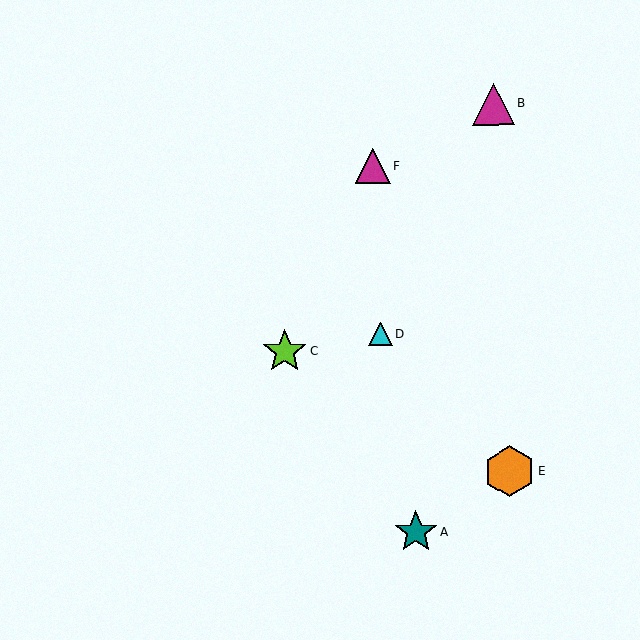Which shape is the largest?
The orange hexagon (labeled E) is the largest.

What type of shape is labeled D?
Shape D is a cyan triangle.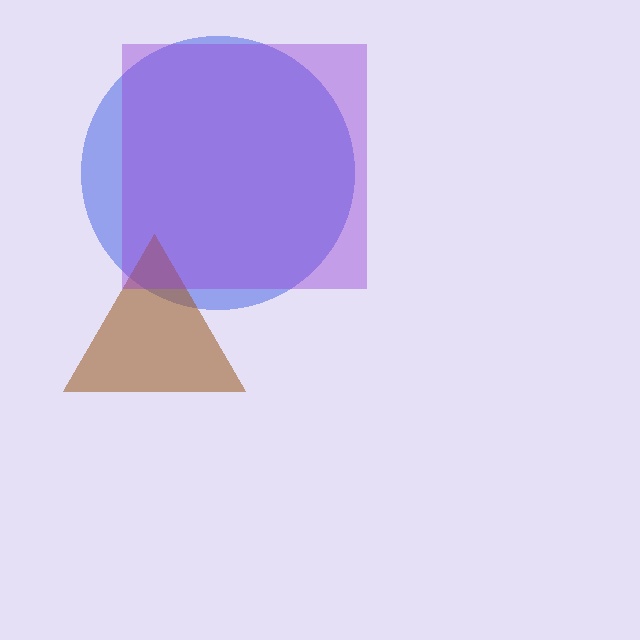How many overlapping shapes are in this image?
There are 3 overlapping shapes in the image.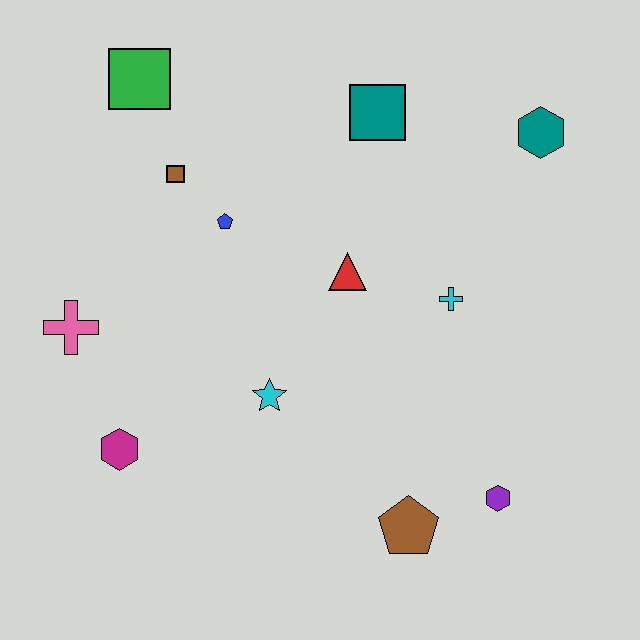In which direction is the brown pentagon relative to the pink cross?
The brown pentagon is to the right of the pink cross.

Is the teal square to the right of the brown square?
Yes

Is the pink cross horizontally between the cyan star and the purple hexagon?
No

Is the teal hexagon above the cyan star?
Yes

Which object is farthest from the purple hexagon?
The green square is farthest from the purple hexagon.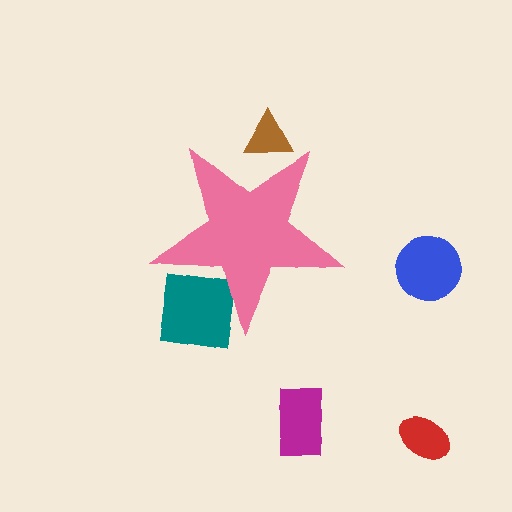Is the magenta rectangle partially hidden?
No, the magenta rectangle is fully visible.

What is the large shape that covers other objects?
A pink star.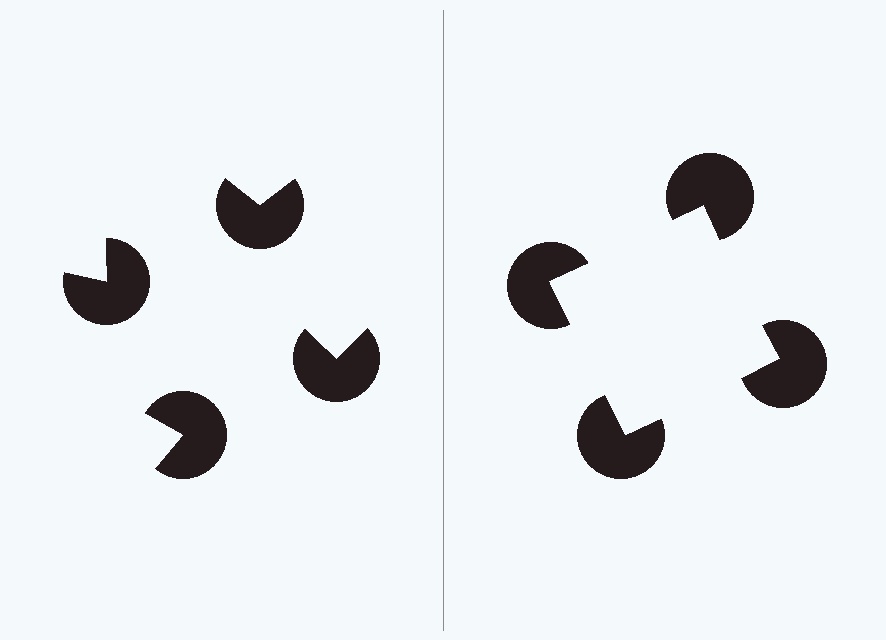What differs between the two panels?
The pac-man discs are positioned identically on both sides; only the wedge orientations differ. On the right they align to a square; on the left they are misaligned.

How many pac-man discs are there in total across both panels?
8 — 4 on each side.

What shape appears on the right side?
An illusory square.